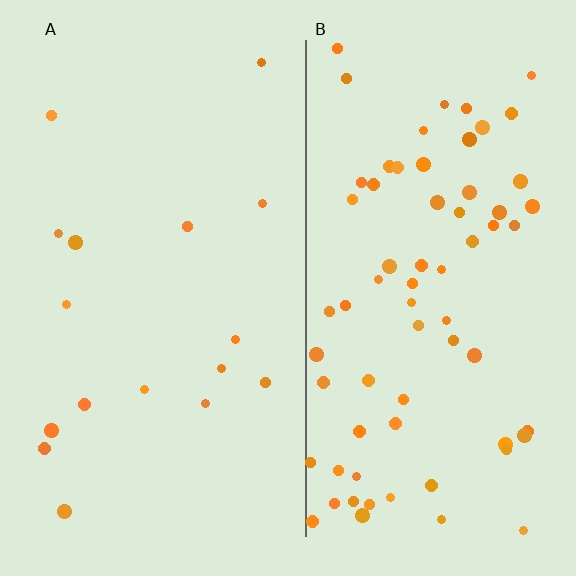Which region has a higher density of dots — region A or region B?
B (the right).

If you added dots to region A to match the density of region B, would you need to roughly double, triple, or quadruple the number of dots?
Approximately quadruple.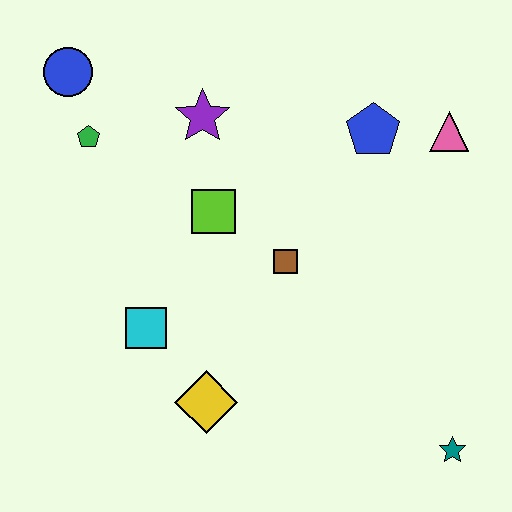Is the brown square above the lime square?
No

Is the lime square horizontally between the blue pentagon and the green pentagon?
Yes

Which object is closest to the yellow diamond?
The cyan square is closest to the yellow diamond.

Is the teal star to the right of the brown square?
Yes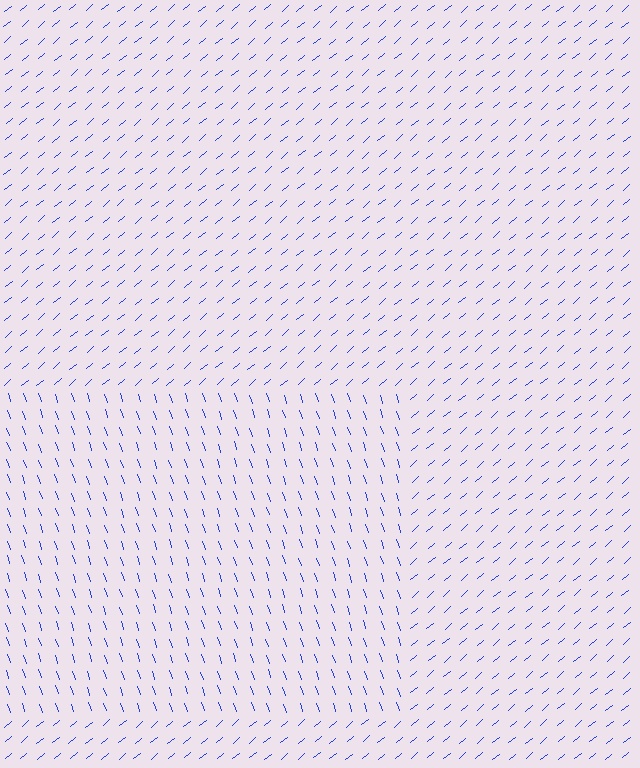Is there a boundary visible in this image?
Yes, there is a texture boundary formed by a change in line orientation.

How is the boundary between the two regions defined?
The boundary is defined purely by a change in line orientation (approximately 69 degrees difference). All lines are the same color and thickness.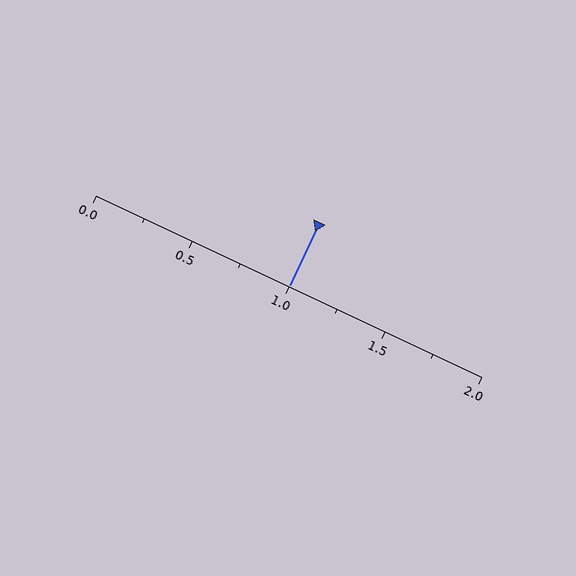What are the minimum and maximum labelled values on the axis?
The axis runs from 0.0 to 2.0.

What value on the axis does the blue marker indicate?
The marker indicates approximately 1.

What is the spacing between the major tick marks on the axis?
The major ticks are spaced 0.5 apart.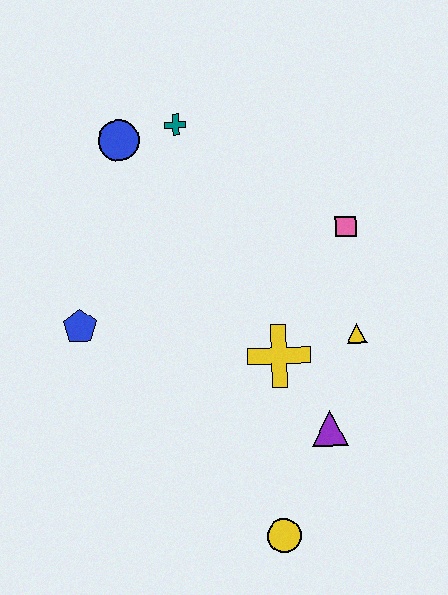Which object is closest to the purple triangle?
The yellow cross is closest to the purple triangle.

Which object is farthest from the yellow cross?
The blue circle is farthest from the yellow cross.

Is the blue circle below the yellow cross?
No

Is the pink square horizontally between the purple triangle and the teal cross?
No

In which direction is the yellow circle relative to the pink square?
The yellow circle is below the pink square.